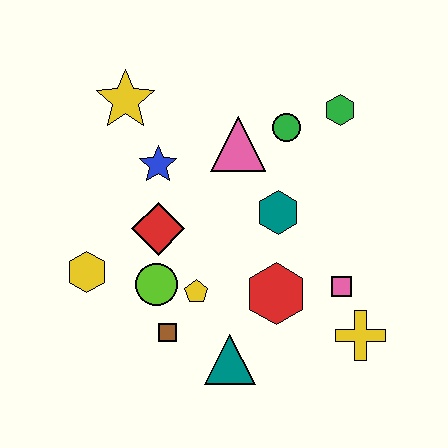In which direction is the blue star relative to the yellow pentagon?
The blue star is above the yellow pentagon.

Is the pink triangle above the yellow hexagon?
Yes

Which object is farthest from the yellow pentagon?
The green hexagon is farthest from the yellow pentagon.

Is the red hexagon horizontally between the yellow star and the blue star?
No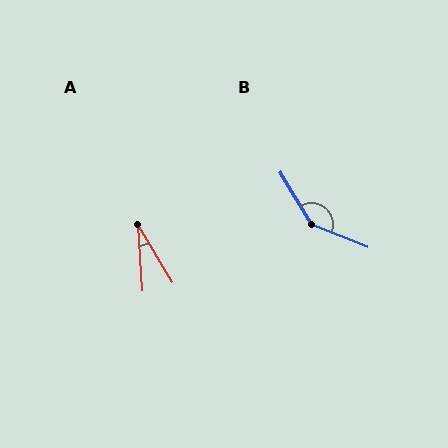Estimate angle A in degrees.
Approximately 26 degrees.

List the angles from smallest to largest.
A (26°), B (143°).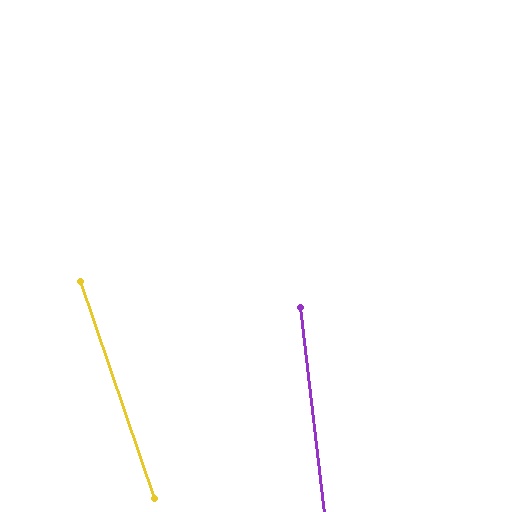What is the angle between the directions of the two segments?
Approximately 12 degrees.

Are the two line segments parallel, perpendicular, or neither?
Neither parallel nor perpendicular — they differ by about 12°.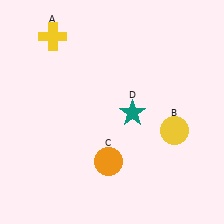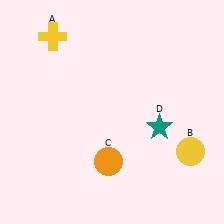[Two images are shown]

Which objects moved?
The objects that moved are: the yellow circle (B), the teal star (D).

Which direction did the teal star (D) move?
The teal star (D) moved right.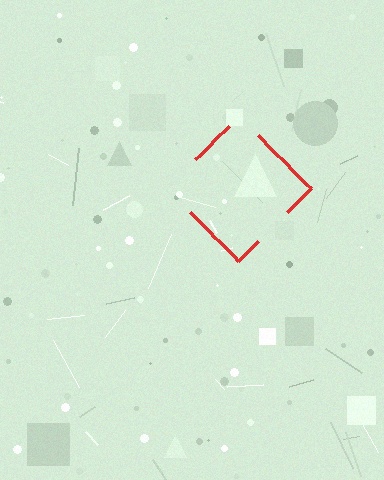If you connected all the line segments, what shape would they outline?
They would outline a diamond.